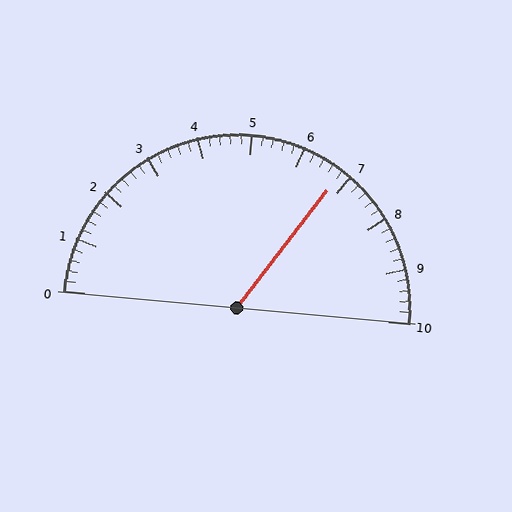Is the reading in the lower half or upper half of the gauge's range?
The reading is in the upper half of the range (0 to 10).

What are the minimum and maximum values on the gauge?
The gauge ranges from 0 to 10.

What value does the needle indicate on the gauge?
The needle indicates approximately 6.8.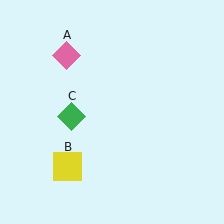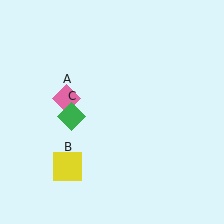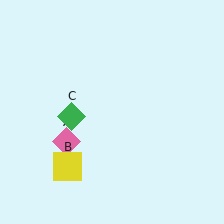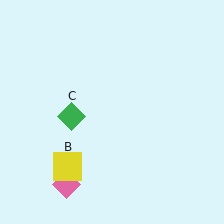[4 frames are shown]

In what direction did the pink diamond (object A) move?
The pink diamond (object A) moved down.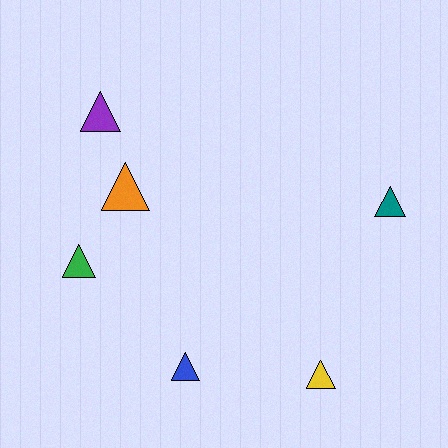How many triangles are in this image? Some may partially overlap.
There are 6 triangles.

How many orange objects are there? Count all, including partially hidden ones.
There is 1 orange object.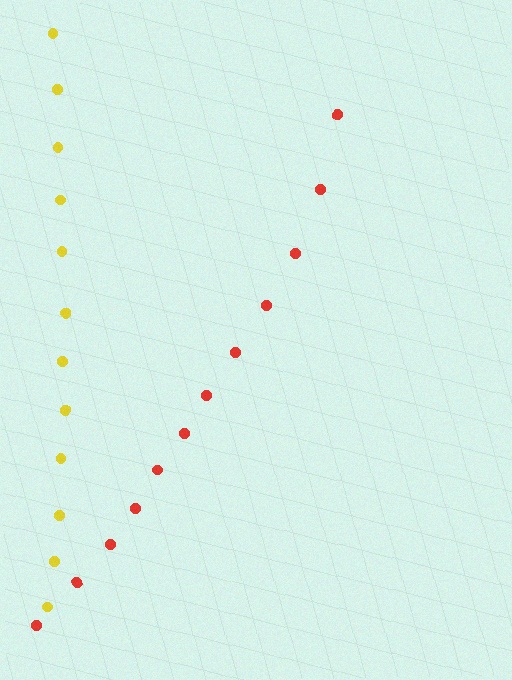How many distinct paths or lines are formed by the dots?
There are 2 distinct paths.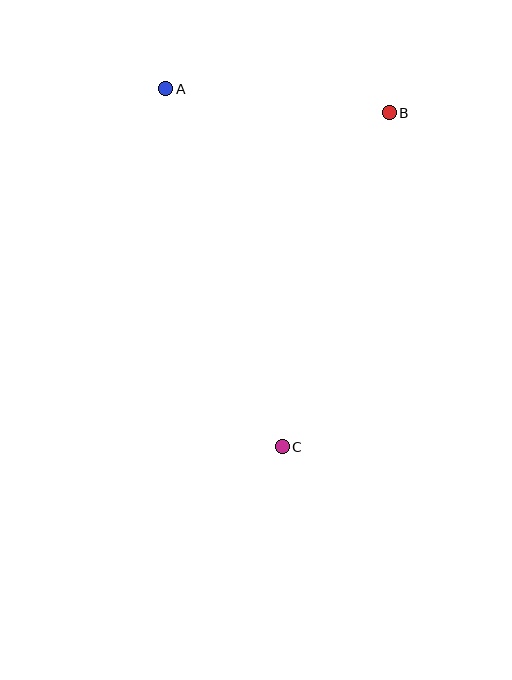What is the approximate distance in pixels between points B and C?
The distance between B and C is approximately 351 pixels.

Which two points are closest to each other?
Points A and B are closest to each other.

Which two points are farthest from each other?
Points A and C are farthest from each other.